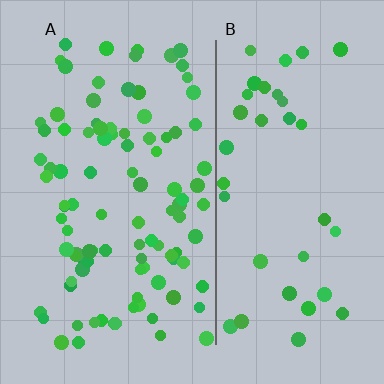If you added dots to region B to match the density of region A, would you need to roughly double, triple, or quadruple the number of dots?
Approximately triple.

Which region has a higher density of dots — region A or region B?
A (the left).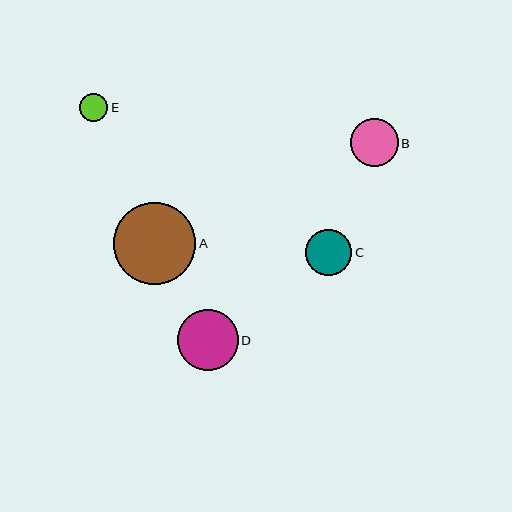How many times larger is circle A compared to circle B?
Circle A is approximately 1.7 times the size of circle B.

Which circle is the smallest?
Circle E is the smallest with a size of approximately 28 pixels.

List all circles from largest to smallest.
From largest to smallest: A, D, B, C, E.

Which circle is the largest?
Circle A is the largest with a size of approximately 82 pixels.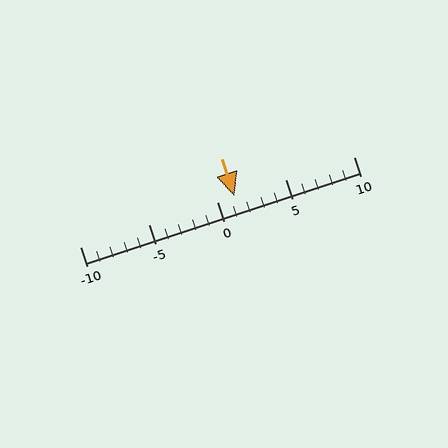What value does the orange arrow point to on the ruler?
The orange arrow points to approximately 1.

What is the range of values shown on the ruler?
The ruler shows values from -10 to 10.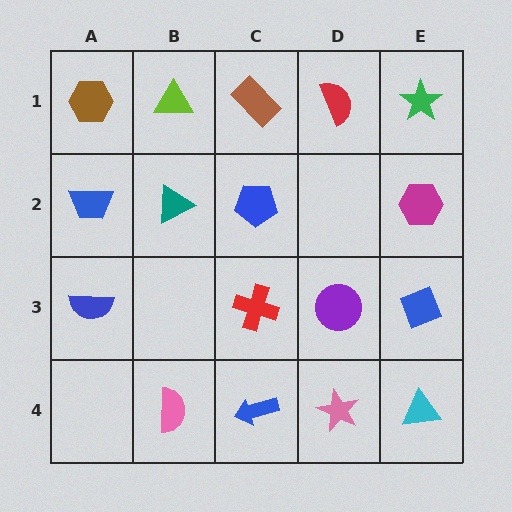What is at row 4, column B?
A pink semicircle.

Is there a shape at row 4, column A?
No, that cell is empty.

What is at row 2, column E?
A magenta hexagon.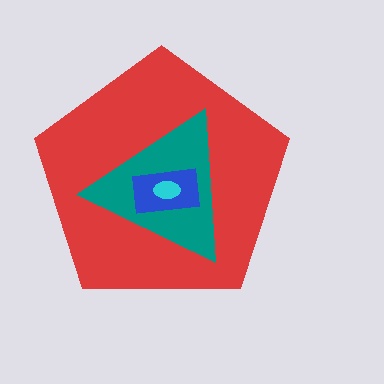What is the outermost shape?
The red pentagon.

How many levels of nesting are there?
4.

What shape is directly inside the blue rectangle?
The cyan ellipse.